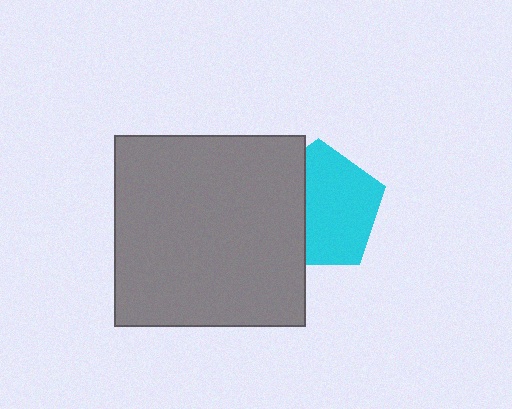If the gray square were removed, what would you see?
You would see the complete cyan pentagon.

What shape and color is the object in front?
The object in front is a gray square.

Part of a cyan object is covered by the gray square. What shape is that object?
It is a pentagon.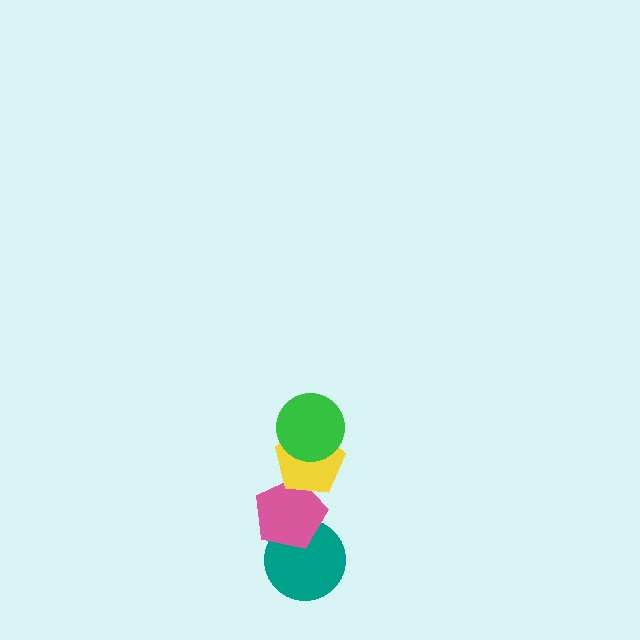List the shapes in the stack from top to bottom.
From top to bottom: the green circle, the yellow pentagon, the pink pentagon, the teal circle.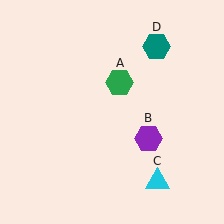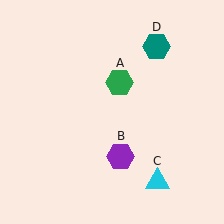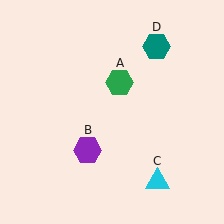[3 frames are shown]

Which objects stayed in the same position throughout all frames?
Green hexagon (object A) and cyan triangle (object C) and teal hexagon (object D) remained stationary.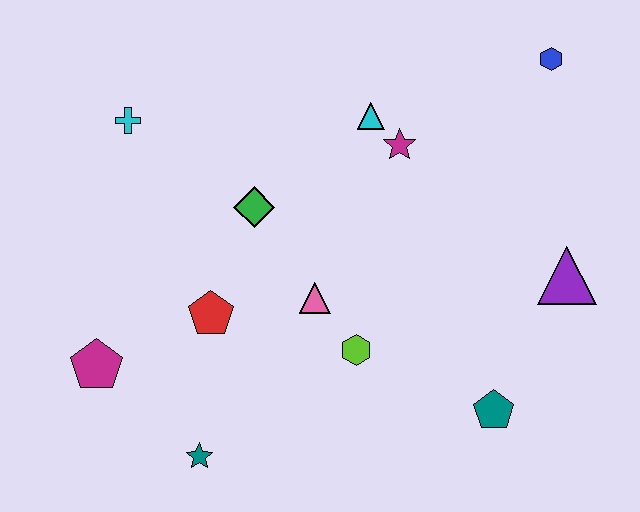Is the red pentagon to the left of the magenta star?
Yes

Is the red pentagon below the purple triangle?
Yes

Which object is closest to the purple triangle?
The teal pentagon is closest to the purple triangle.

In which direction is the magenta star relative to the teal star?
The magenta star is above the teal star.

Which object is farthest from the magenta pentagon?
The blue hexagon is farthest from the magenta pentagon.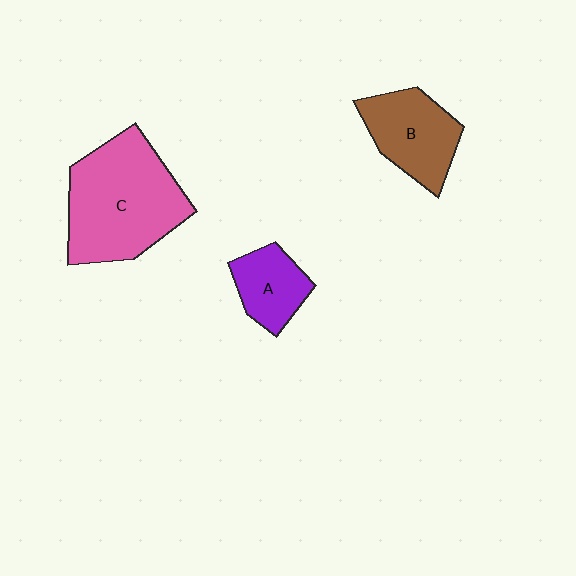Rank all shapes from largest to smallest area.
From largest to smallest: C (pink), B (brown), A (purple).